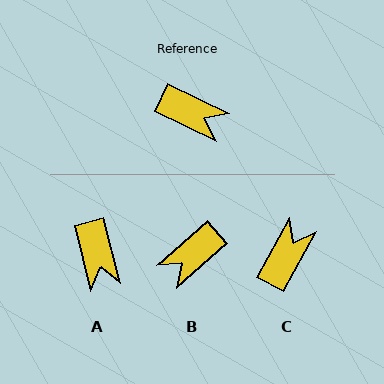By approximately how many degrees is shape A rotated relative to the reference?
Approximately 50 degrees clockwise.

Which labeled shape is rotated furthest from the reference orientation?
B, about 113 degrees away.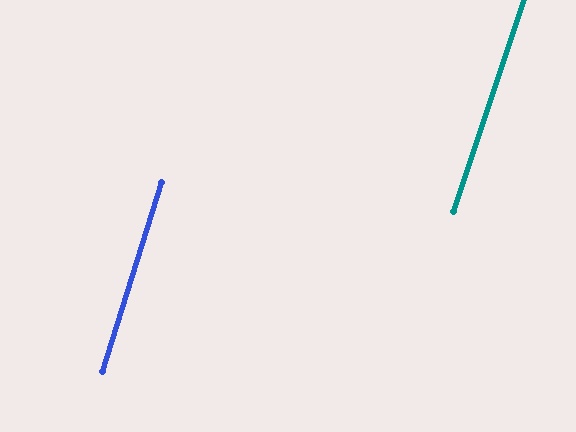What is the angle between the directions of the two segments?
Approximately 1 degree.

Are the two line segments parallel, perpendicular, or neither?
Parallel — their directions differ by only 0.9°.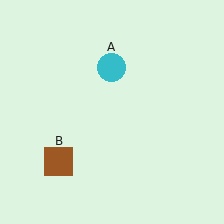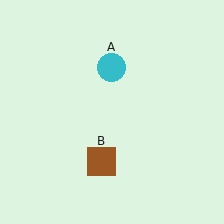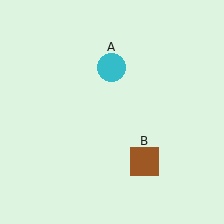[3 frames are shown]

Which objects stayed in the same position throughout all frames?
Cyan circle (object A) remained stationary.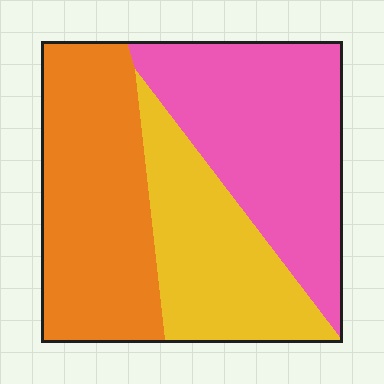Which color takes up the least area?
Yellow, at roughly 25%.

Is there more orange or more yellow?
Orange.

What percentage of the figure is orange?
Orange takes up between a third and a half of the figure.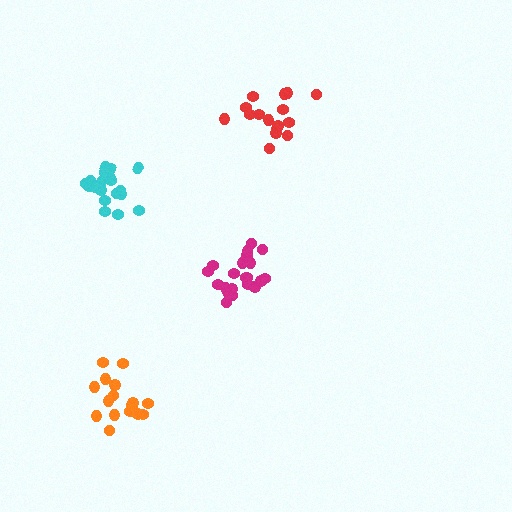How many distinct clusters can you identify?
There are 4 distinct clusters.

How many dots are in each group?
Group 1: 21 dots, Group 2: 16 dots, Group 3: 20 dots, Group 4: 17 dots (74 total).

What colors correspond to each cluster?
The clusters are colored: magenta, red, cyan, orange.